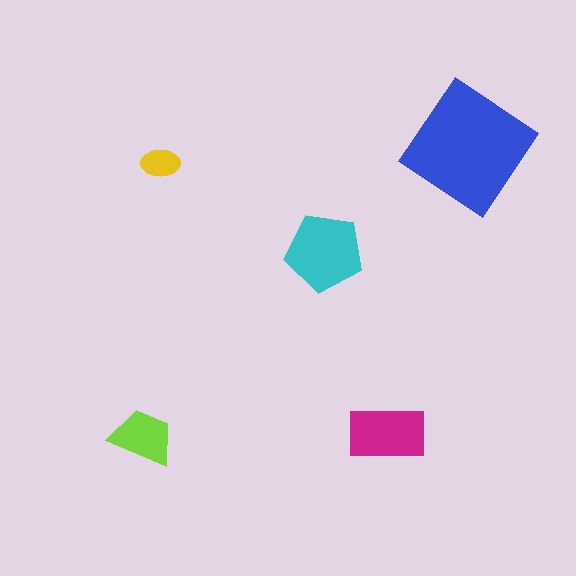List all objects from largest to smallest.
The blue diamond, the cyan pentagon, the magenta rectangle, the lime trapezoid, the yellow ellipse.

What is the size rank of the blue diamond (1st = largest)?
1st.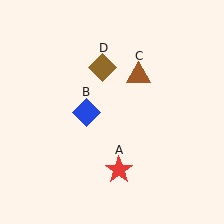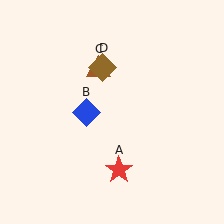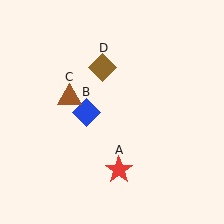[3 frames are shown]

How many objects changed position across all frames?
1 object changed position: brown triangle (object C).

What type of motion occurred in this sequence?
The brown triangle (object C) rotated counterclockwise around the center of the scene.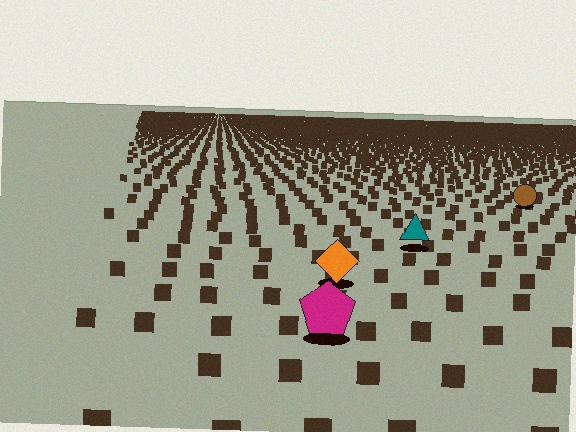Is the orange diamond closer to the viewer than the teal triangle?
Yes. The orange diamond is closer — you can tell from the texture gradient: the ground texture is coarser near it.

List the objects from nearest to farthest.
From nearest to farthest: the magenta pentagon, the orange diamond, the teal triangle, the brown circle.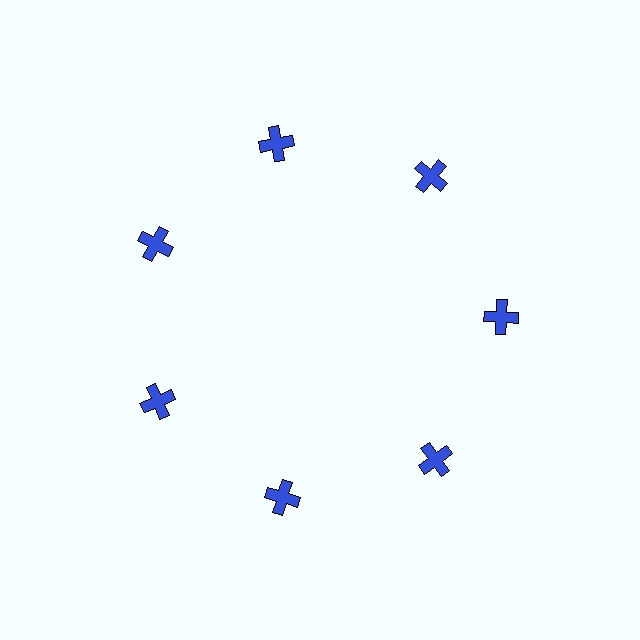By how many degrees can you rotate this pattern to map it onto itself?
The pattern maps onto itself every 51 degrees of rotation.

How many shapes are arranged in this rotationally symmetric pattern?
There are 7 shapes, arranged in 7 groups of 1.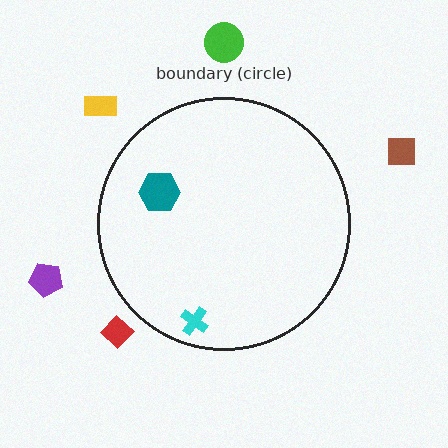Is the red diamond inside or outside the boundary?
Outside.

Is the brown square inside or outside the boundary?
Outside.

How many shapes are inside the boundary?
2 inside, 5 outside.